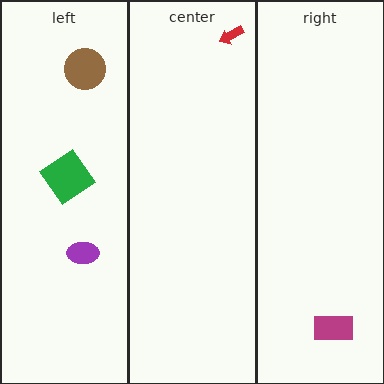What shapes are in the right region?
The magenta rectangle.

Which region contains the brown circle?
The left region.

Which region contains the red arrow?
The center region.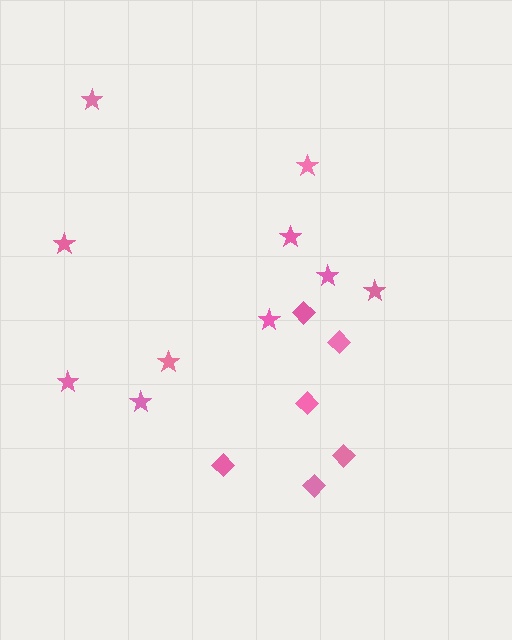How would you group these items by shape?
There are 2 groups: one group of diamonds (6) and one group of stars (10).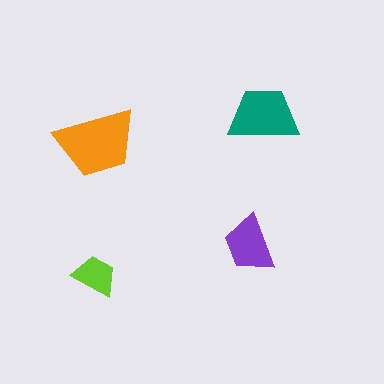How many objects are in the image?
There are 4 objects in the image.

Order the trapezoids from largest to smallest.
the orange one, the teal one, the purple one, the lime one.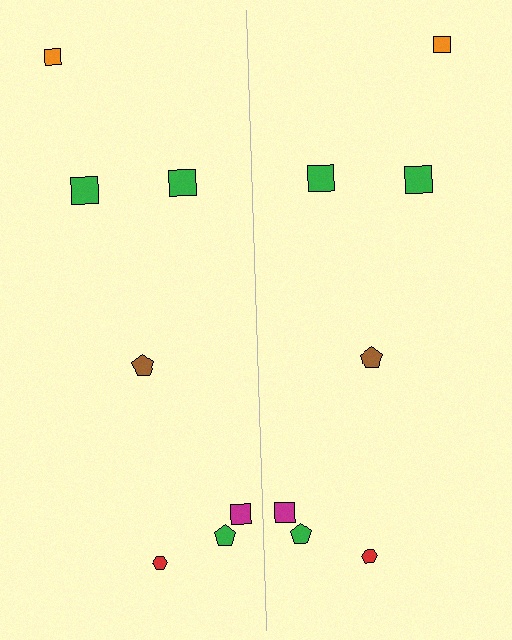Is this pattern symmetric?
Yes, this pattern has bilateral (reflection) symmetry.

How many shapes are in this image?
There are 14 shapes in this image.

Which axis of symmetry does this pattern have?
The pattern has a vertical axis of symmetry running through the center of the image.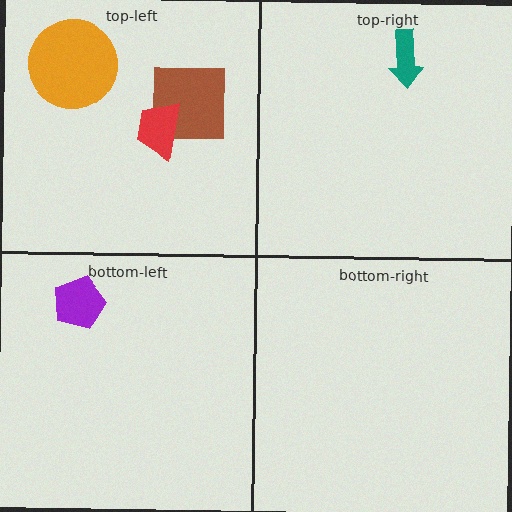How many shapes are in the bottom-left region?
1.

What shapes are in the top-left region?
The orange circle, the brown square, the red trapezoid.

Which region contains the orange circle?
The top-left region.